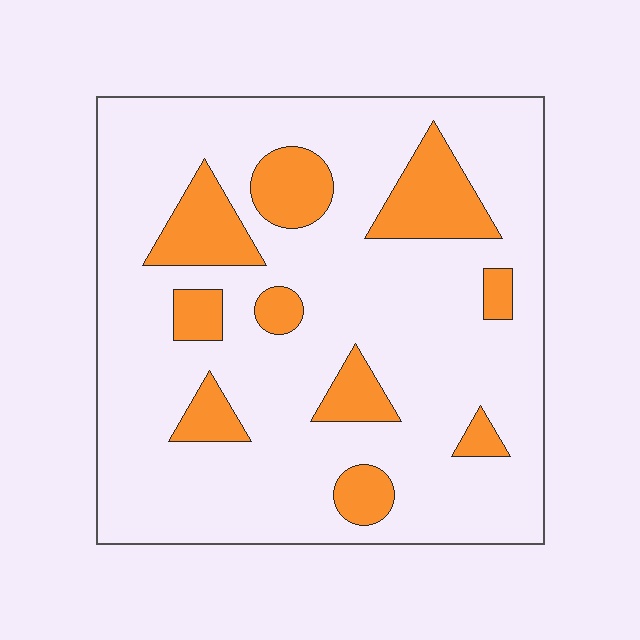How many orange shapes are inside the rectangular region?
10.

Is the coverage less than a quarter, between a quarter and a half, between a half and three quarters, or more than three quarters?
Less than a quarter.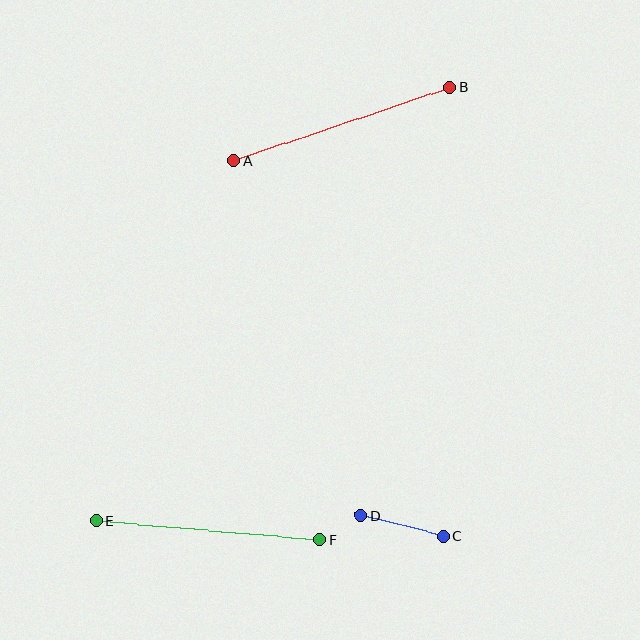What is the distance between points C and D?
The distance is approximately 85 pixels.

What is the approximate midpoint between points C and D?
The midpoint is at approximately (402, 526) pixels.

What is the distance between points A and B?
The distance is approximately 228 pixels.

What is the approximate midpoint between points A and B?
The midpoint is at approximately (342, 124) pixels.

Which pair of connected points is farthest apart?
Points A and B are farthest apart.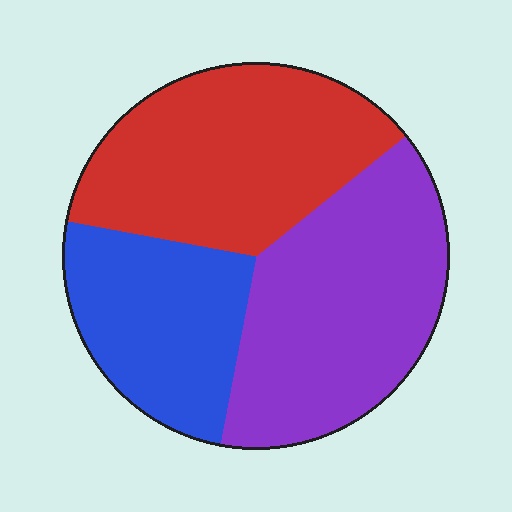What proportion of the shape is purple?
Purple takes up about three eighths (3/8) of the shape.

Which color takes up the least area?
Blue, at roughly 25%.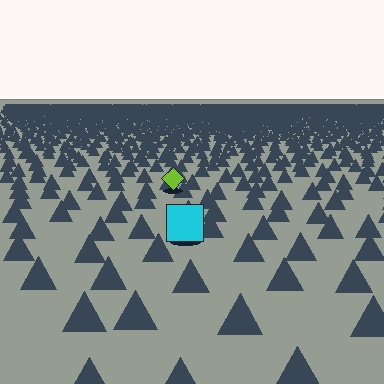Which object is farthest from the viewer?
The lime diamond is farthest from the viewer. It appears smaller and the ground texture around it is denser.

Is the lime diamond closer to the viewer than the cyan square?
No. The cyan square is closer — you can tell from the texture gradient: the ground texture is coarser near it.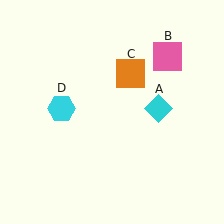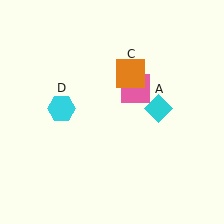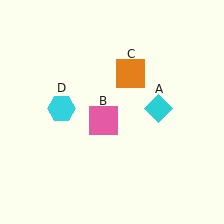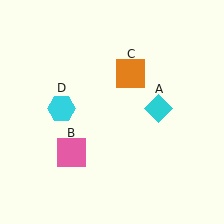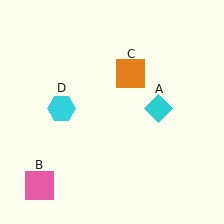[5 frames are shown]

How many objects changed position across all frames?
1 object changed position: pink square (object B).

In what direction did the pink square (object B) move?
The pink square (object B) moved down and to the left.